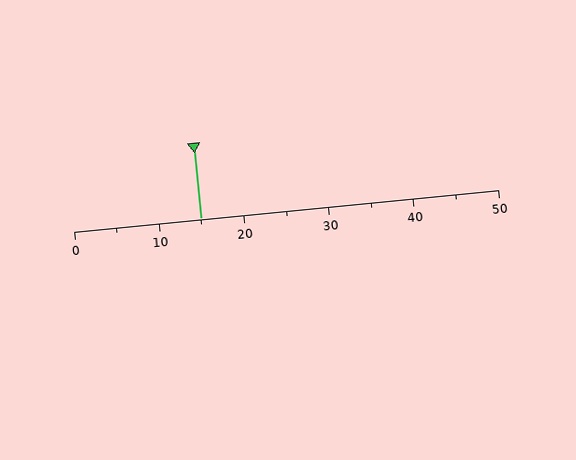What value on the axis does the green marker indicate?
The marker indicates approximately 15.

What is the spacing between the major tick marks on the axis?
The major ticks are spaced 10 apart.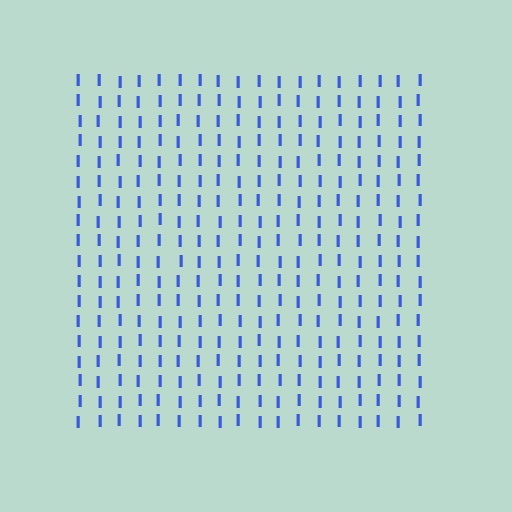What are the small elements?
The small elements are letter I's.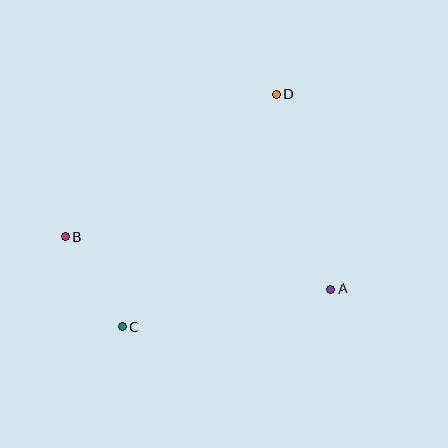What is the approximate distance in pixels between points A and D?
The distance between A and D is approximately 201 pixels.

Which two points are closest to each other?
Points B and C are closest to each other.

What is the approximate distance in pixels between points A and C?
The distance between A and C is approximately 212 pixels.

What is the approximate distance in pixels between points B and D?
The distance between B and D is approximately 254 pixels.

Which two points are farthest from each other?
Points C and D are farthest from each other.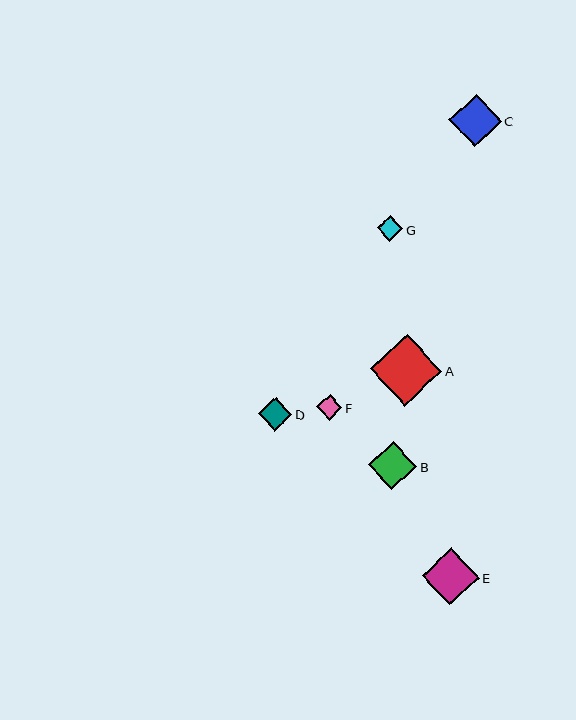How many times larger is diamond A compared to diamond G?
Diamond A is approximately 2.8 times the size of diamond G.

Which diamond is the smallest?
Diamond G is the smallest with a size of approximately 26 pixels.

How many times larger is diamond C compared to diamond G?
Diamond C is approximately 2.1 times the size of diamond G.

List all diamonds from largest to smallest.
From largest to smallest: A, E, C, B, D, F, G.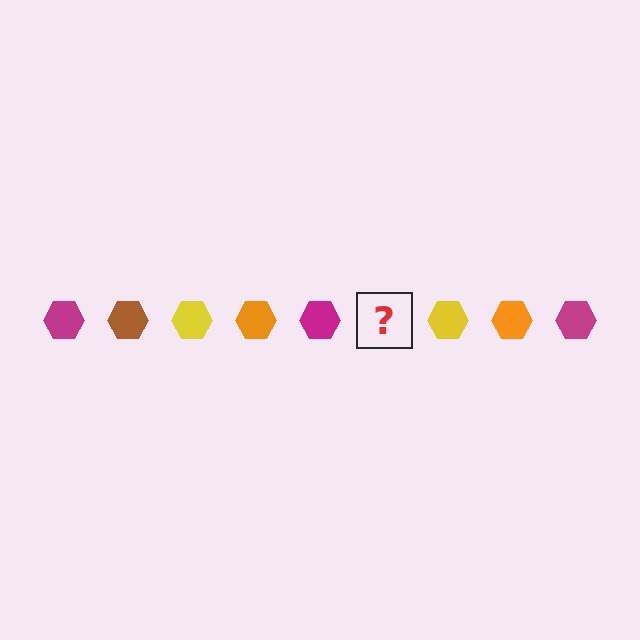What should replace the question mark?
The question mark should be replaced with a brown hexagon.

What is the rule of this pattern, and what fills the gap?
The rule is that the pattern cycles through magenta, brown, yellow, orange hexagons. The gap should be filled with a brown hexagon.